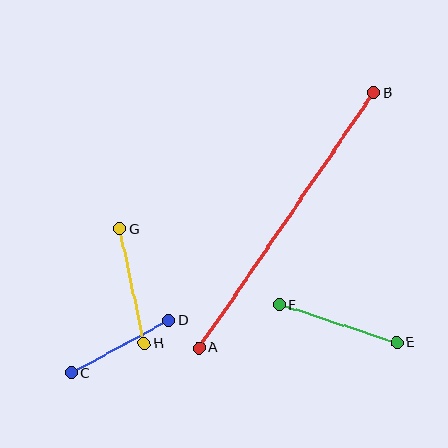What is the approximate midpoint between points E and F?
The midpoint is at approximately (338, 324) pixels.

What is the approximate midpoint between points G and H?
The midpoint is at approximately (132, 286) pixels.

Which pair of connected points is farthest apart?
Points A and B are farthest apart.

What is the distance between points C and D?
The distance is approximately 111 pixels.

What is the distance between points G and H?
The distance is approximately 117 pixels.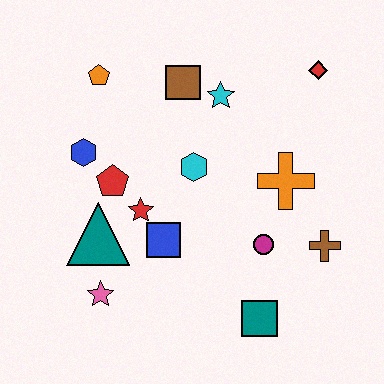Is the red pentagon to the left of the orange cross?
Yes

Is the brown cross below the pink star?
No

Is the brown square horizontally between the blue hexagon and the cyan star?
Yes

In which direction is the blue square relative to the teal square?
The blue square is to the left of the teal square.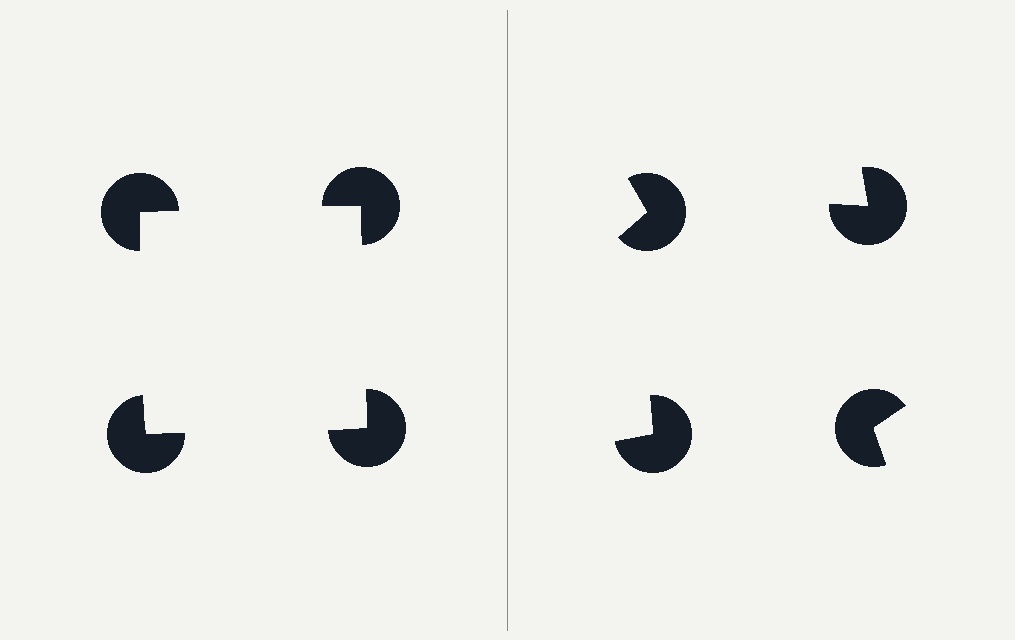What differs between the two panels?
The pac-man discs are positioned identically on both sides; only the wedge orientations differ. On the left they align to a square; on the right they are misaligned.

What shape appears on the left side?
An illusory square.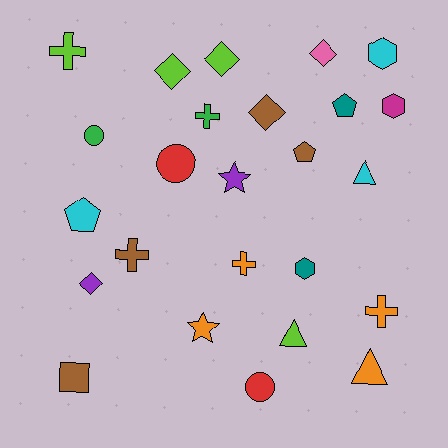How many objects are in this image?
There are 25 objects.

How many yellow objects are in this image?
There are no yellow objects.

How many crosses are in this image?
There are 5 crosses.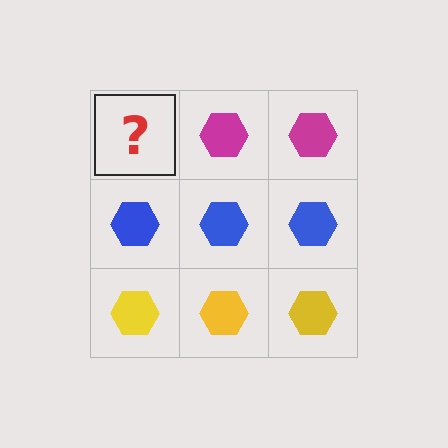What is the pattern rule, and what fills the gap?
The rule is that each row has a consistent color. The gap should be filled with a magenta hexagon.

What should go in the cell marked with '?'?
The missing cell should contain a magenta hexagon.